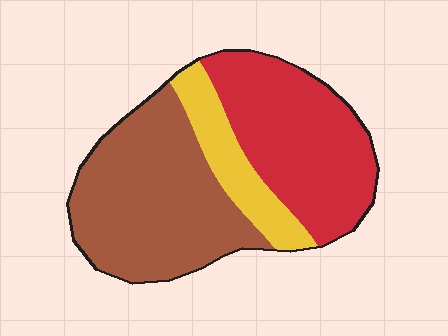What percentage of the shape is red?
Red covers roughly 40% of the shape.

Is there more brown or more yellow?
Brown.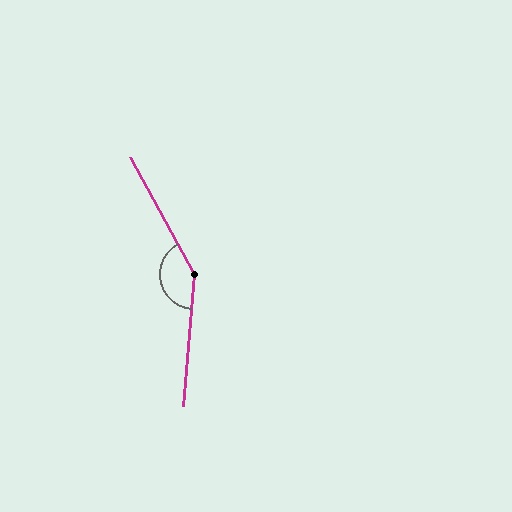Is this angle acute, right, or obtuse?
It is obtuse.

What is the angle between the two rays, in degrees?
Approximately 146 degrees.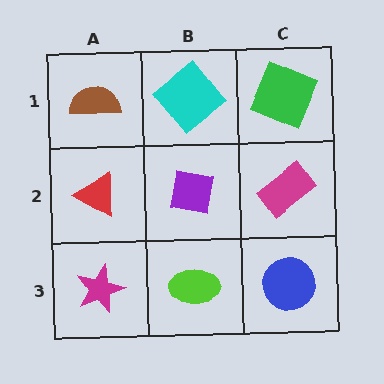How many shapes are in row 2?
3 shapes.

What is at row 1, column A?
A brown semicircle.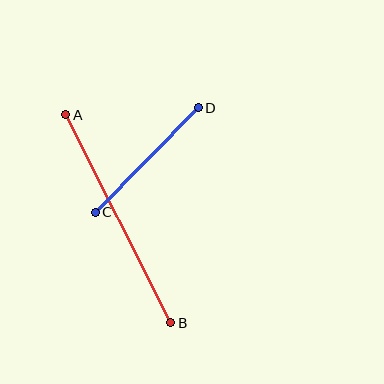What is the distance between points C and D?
The distance is approximately 147 pixels.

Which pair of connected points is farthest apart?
Points A and B are farthest apart.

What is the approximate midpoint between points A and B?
The midpoint is at approximately (118, 219) pixels.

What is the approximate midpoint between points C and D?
The midpoint is at approximately (147, 160) pixels.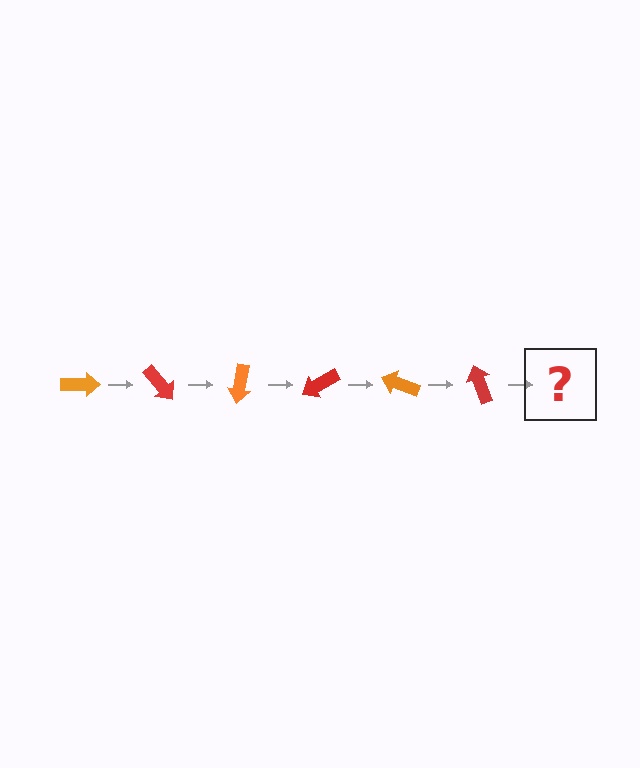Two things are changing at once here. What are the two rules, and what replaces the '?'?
The two rules are that it rotates 50 degrees each step and the color cycles through orange and red. The '?' should be an orange arrow, rotated 300 degrees from the start.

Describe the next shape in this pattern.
It should be an orange arrow, rotated 300 degrees from the start.